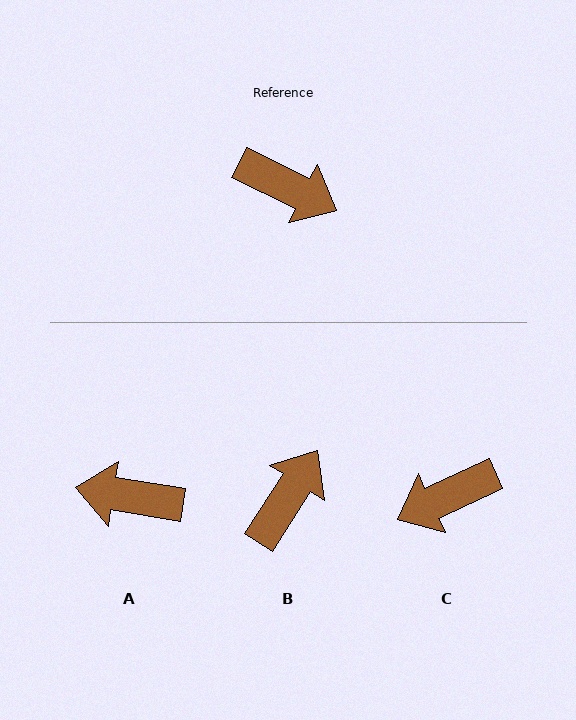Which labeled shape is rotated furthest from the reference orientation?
A, about 163 degrees away.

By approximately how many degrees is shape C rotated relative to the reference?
Approximately 129 degrees clockwise.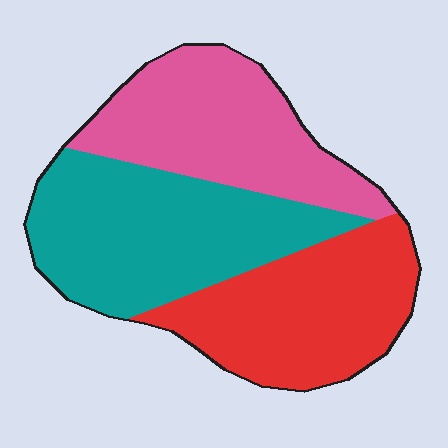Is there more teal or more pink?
Teal.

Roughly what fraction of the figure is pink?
Pink covers around 30% of the figure.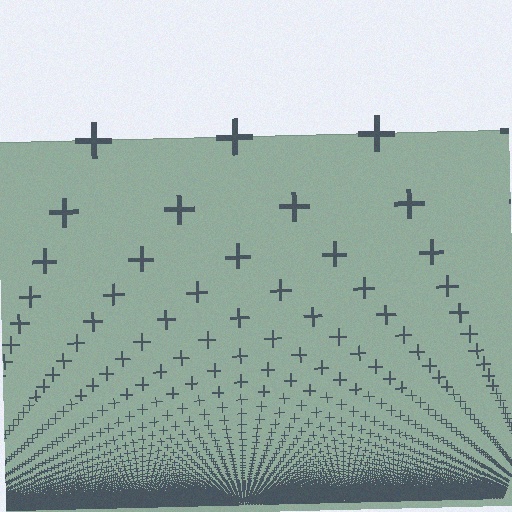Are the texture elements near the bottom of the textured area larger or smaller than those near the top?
Smaller. The gradient is inverted — elements near the bottom are smaller and denser.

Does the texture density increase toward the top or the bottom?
Density increases toward the bottom.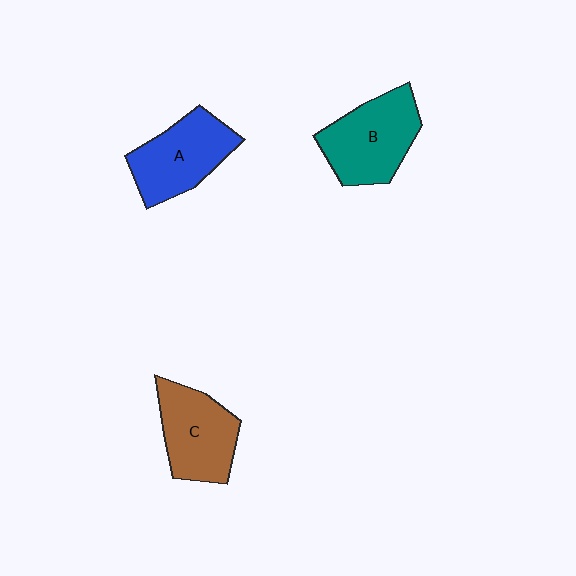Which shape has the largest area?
Shape B (teal).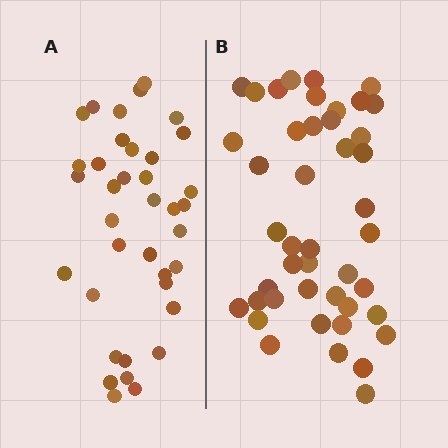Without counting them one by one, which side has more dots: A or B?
Region B (the right region) has more dots.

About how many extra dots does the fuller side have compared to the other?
Region B has roughly 8 or so more dots than region A.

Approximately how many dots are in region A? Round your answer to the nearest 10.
About 40 dots. (The exact count is 37, which rounds to 40.)